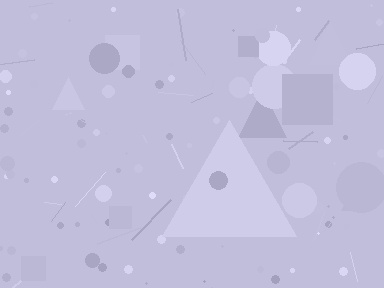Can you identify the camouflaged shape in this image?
The camouflaged shape is a triangle.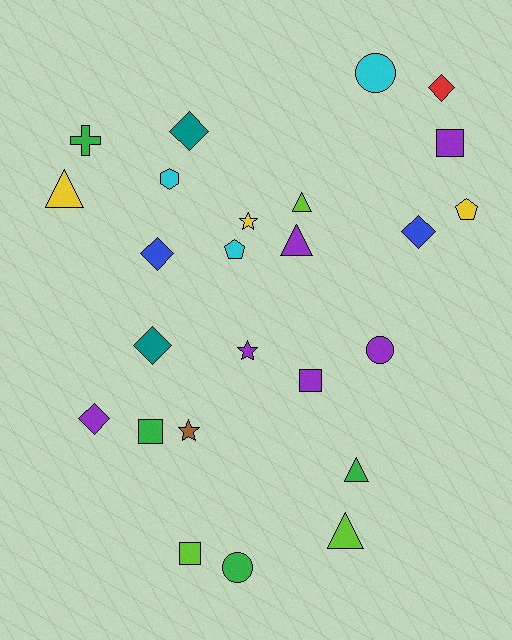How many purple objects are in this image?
There are 6 purple objects.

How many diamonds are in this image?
There are 6 diamonds.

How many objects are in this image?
There are 25 objects.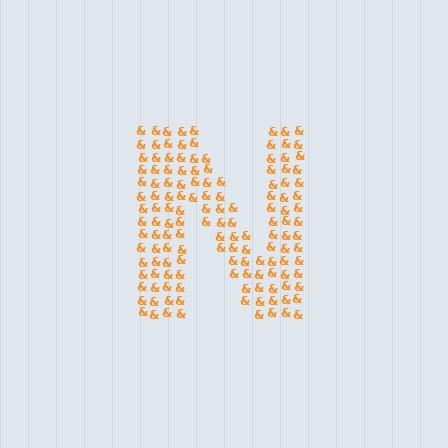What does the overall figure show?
The overall figure shows the letter N.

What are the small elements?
The small elements are ampersands.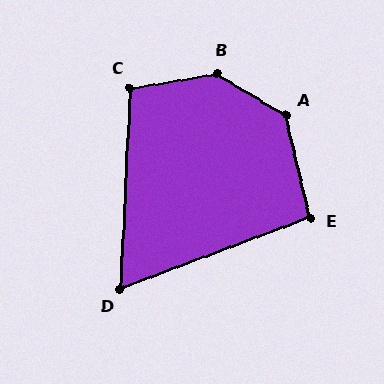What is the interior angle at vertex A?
Approximately 135 degrees (obtuse).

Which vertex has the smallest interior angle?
D, at approximately 67 degrees.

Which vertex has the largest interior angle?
B, at approximately 139 degrees.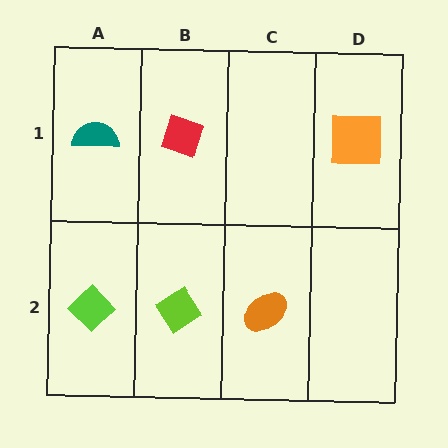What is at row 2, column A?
A lime diamond.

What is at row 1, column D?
An orange square.